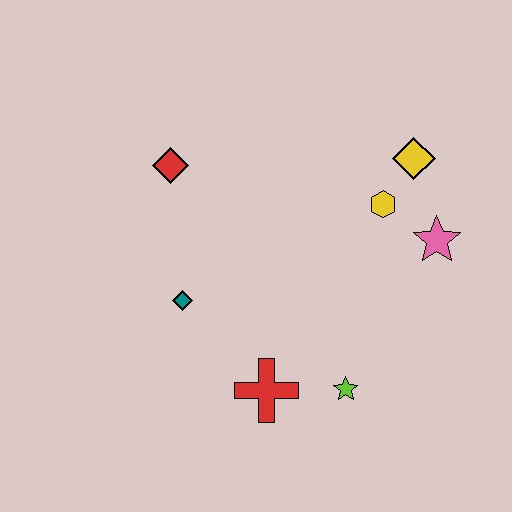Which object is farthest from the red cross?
The yellow diamond is farthest from the red cross.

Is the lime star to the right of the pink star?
No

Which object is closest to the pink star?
The yellow hexagon is closest to the pink star.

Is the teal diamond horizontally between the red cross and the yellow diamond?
No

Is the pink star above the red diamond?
No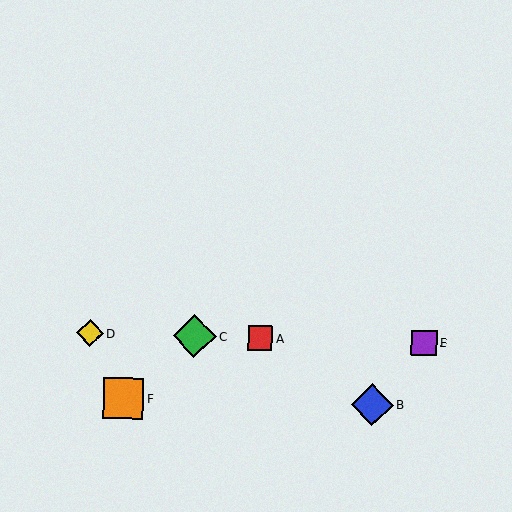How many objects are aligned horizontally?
4 objects (A, C, D, E) are aligned horizontally.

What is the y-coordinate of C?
Object C is at y≈336.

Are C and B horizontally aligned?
No, C is at y≈336 and B is at y≈405.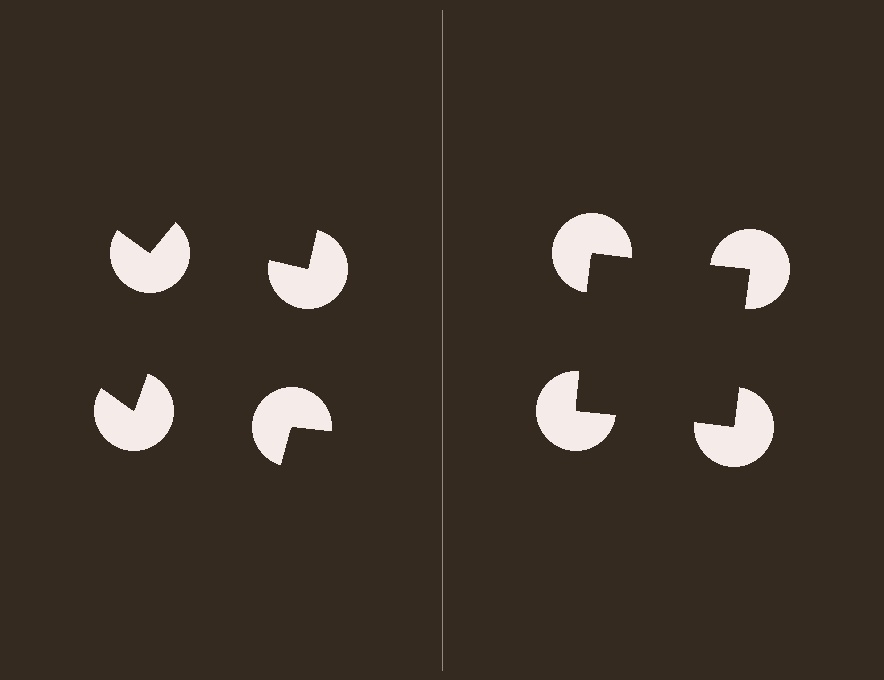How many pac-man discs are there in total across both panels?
8 — 4 on each side.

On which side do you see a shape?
An illusory square appears on the right side. On the left side the wedge cuts are rotated, so no coherent shape forms.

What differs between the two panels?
The pac-man discs are positioned identically on both sides; only the wedge orientations differ. On the right they align to a square; on the left they are misaligned.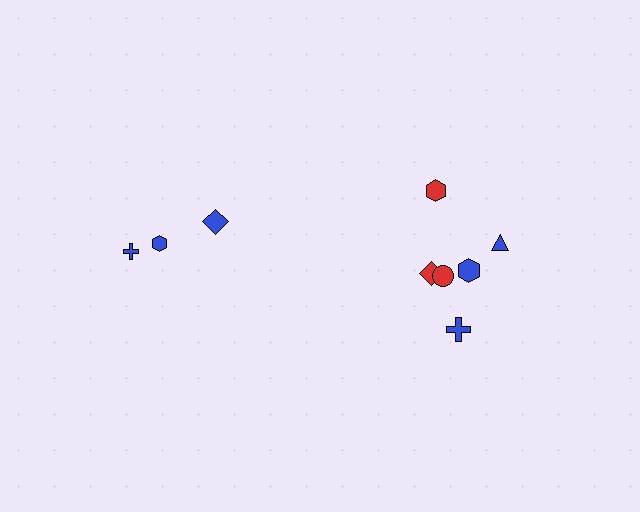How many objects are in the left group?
There are 3 objects.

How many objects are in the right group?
There are 6 objects.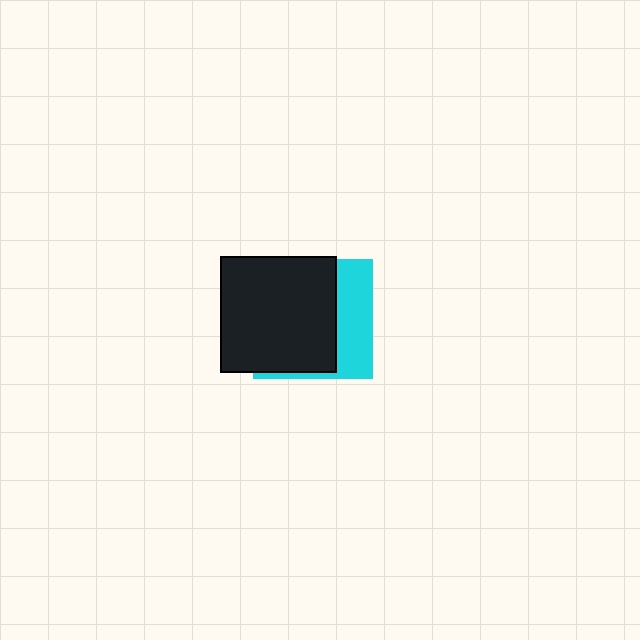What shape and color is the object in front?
The object in front is a black rectangle.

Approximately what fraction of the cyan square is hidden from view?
Roughly 66% of the cyan square is hidden behind the black rectangle.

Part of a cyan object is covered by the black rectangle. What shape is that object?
It is a square.